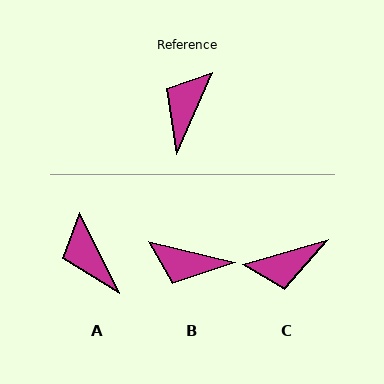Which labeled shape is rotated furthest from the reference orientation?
C, about 130 degrees away.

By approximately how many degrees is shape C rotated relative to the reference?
Approximately 130 degrees counter-clockwise.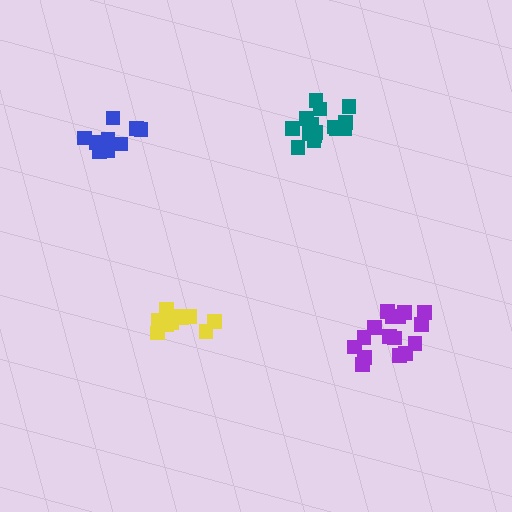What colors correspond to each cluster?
The clusters are colored: yellow, teal, purple, blue.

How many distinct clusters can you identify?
There are 4 distinct clusters.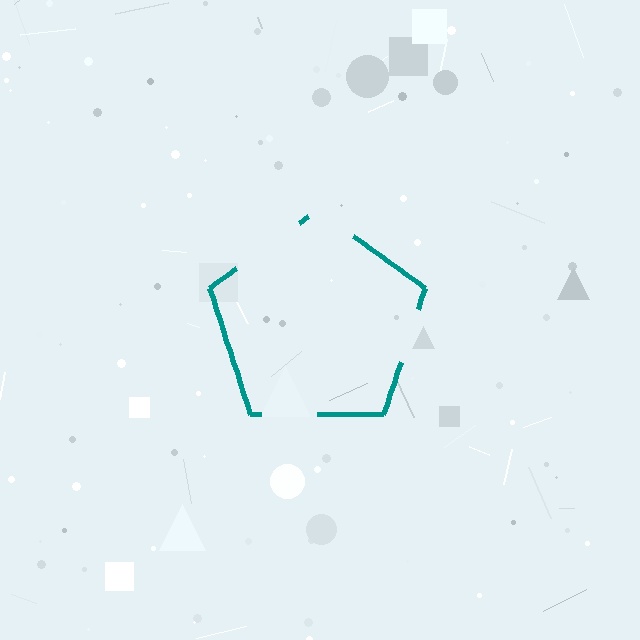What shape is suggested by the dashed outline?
The dashed outline suggests a pentagon.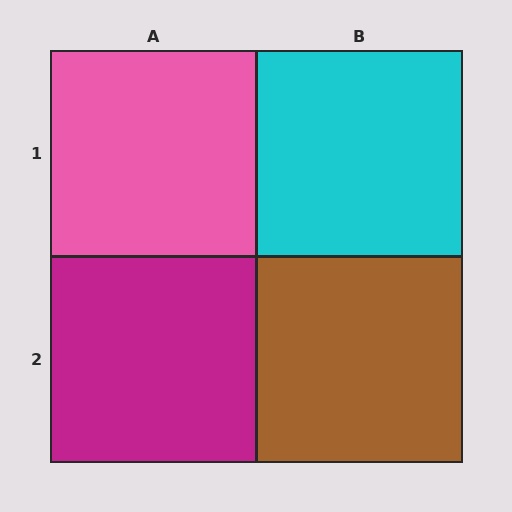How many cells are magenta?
1 cell is magenta.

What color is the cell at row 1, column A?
Pink.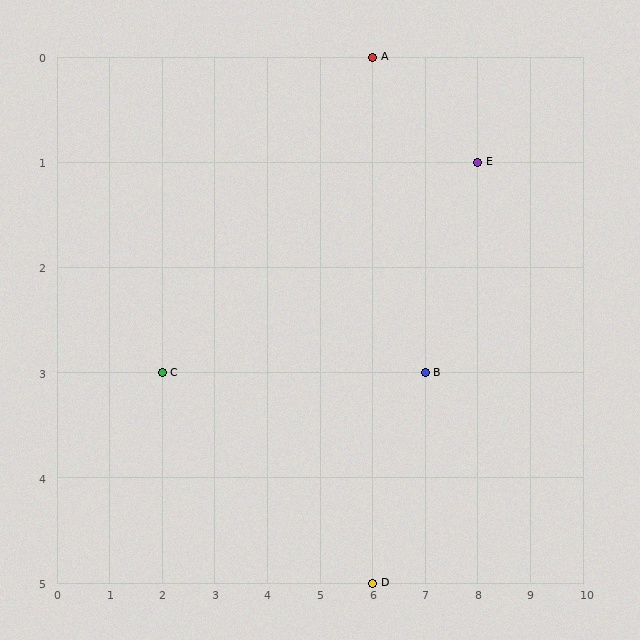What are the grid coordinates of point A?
Point A is at grid coordinates (6, 0).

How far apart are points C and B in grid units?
Points C and B are 5 columns apart.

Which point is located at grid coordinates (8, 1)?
Point E is at (8, 1).